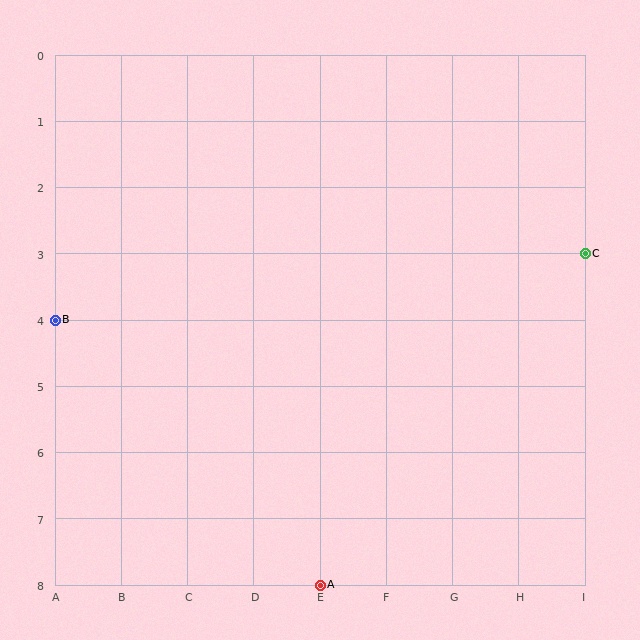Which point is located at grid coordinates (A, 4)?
Point B is at (A, 4).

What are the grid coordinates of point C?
Point C is at grid coordinates (I, 3).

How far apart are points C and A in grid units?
Points C and A are 4 columns and 5 rows apart (about 6.4 grid units diagonally).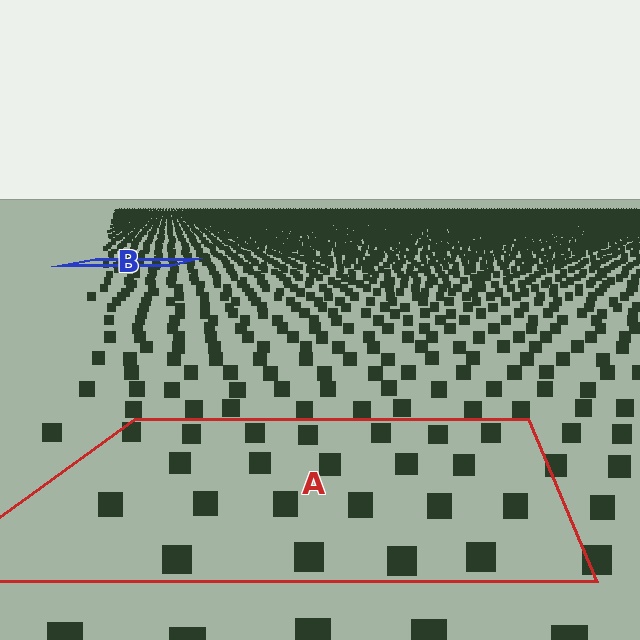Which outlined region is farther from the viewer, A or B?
Region B is farther from the viewer — the texture elements inside it appear smaller and more densely packed.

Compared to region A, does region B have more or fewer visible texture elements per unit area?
Region B has more texture elements per unit area — they are packed more densely because it is farther away.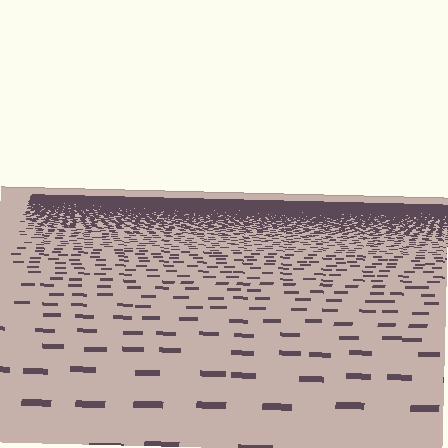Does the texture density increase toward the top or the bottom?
Density increases toward the top.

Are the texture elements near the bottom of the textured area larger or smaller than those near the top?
Larger. Near the bottom, elements are closer to the viewer and appear at a bigger on-screen size.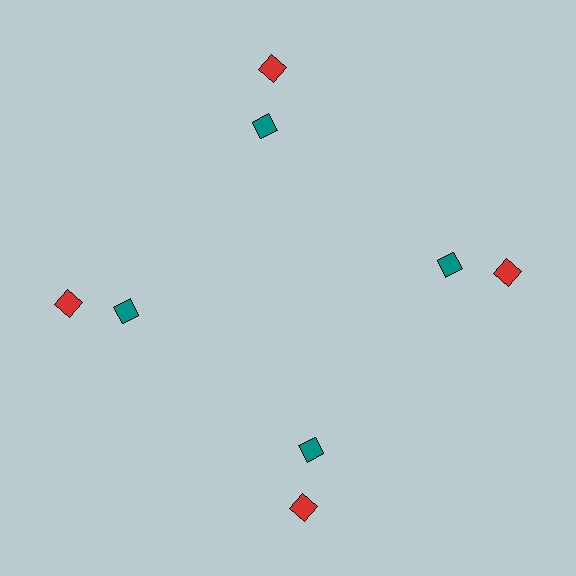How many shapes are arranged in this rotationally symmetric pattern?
There are 8 shapes, arranged in 4 groups of 2.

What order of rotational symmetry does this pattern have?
This pattern has 4-fold rotational symmetry.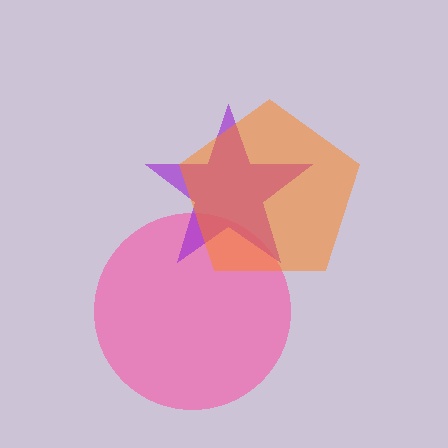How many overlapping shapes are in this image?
There are 3 overlapping shapes in the image.